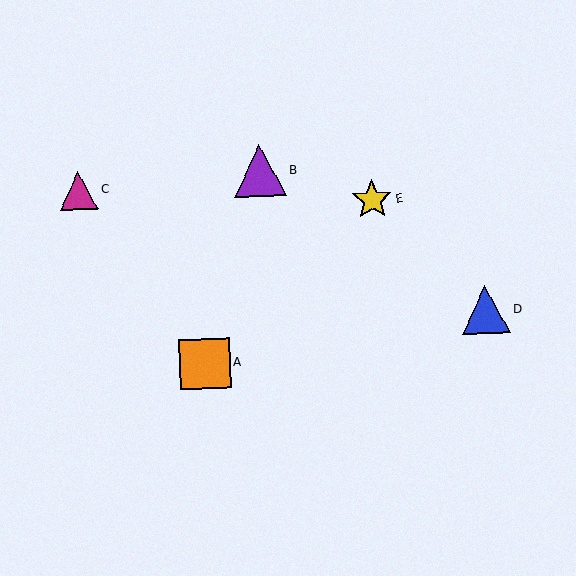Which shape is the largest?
The purple triangle (labeled B) is the largest.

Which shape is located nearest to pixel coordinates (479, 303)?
The blue triangle (labeled D) at (486, 310) is nearest to that location.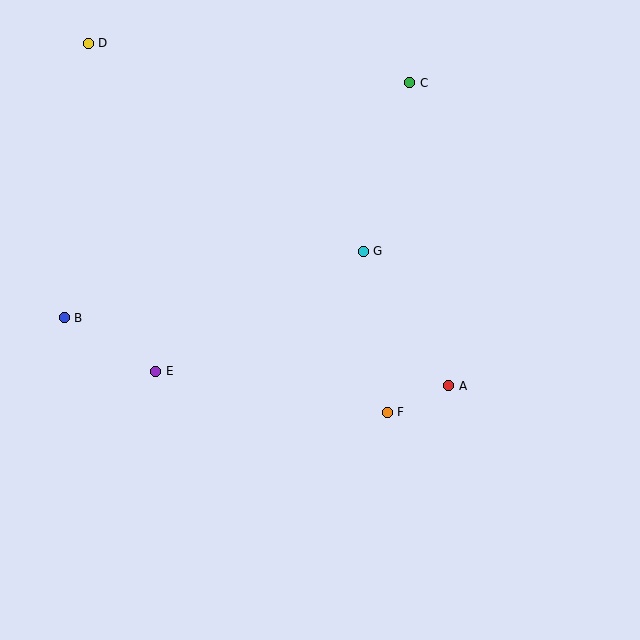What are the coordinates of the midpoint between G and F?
The midpoint between G and F is at (375, 332).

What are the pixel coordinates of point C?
Point C is at (410, 83).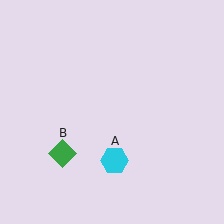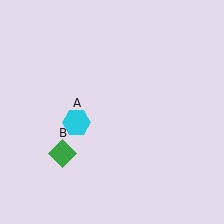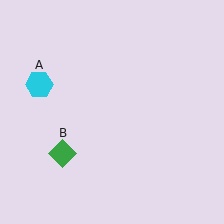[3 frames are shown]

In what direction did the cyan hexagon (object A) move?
The cyan hexagon (object A) moved up and to the left.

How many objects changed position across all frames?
1 object changed position: cyan hexagon (object A).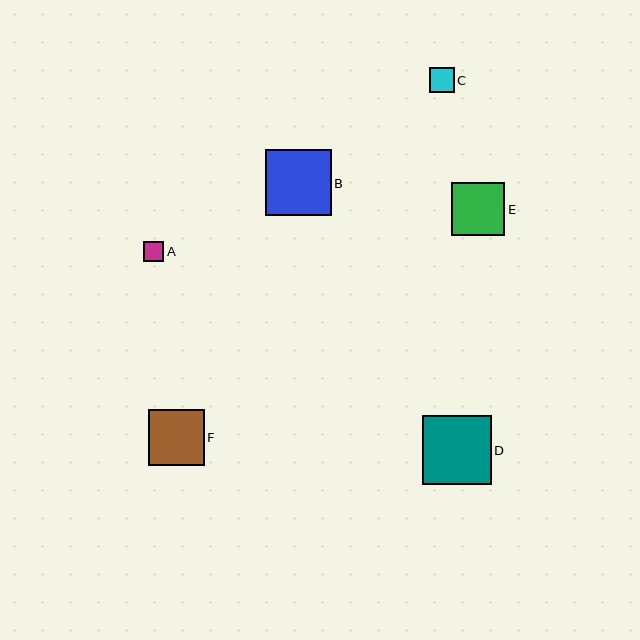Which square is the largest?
Square D is the largest with a size of approximately 69 pixels.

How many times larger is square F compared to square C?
Square F is approximately 2.3 times the size of square C.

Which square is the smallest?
Square A is the smallest with a size of approximately 20 pixels.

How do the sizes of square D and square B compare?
Square D and square B are approximately the same size.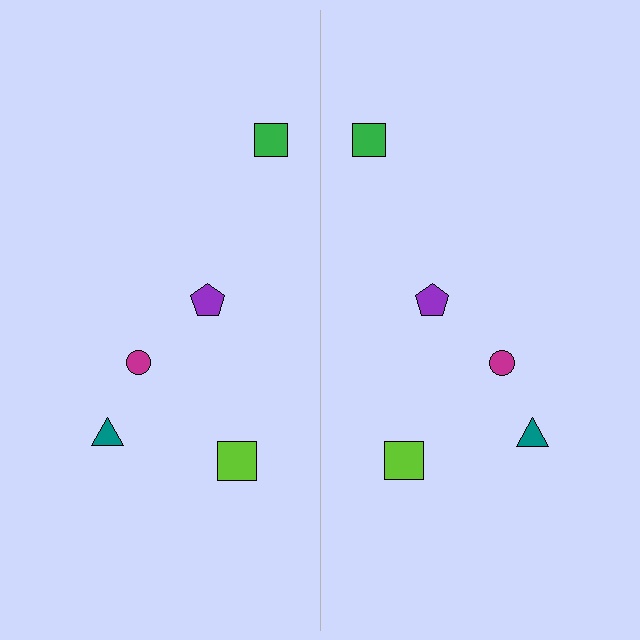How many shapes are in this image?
There are 10 shapes in this image.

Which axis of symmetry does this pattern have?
The pattern has a vertical axis of symmetry running through the center of the image.